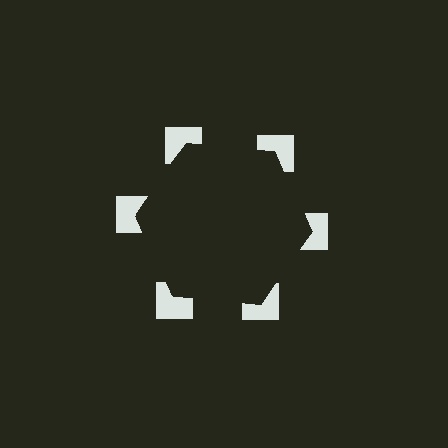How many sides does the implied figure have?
6 sides.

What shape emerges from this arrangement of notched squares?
An illusory hexagon — its edges are inferred from the aligned wedge cuts in the notched squares, not physically drawn.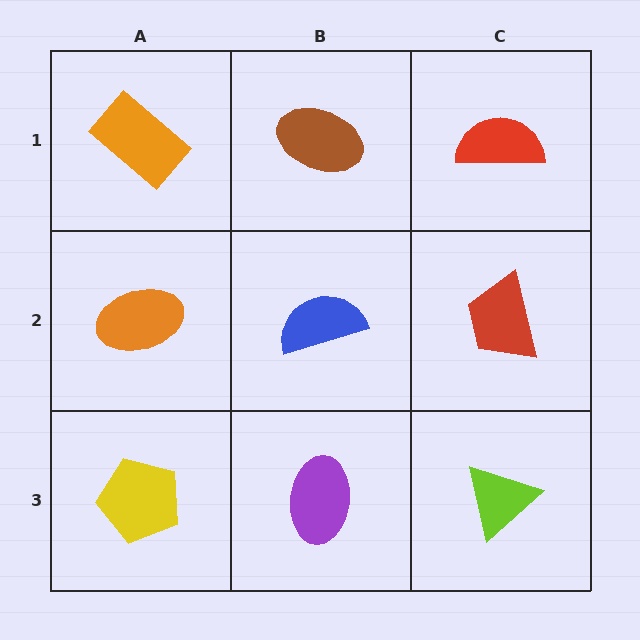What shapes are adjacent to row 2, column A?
An orange rectangle (row 1, column A), a yellow pentagon (row 3, column A), a blue semicircle (row 2, column B).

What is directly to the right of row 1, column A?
A brown ellipse.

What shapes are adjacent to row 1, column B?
A blue semicircle (row 2, column B), an orange rectangle (row 1, column A), a red semicircle (row 1, column C).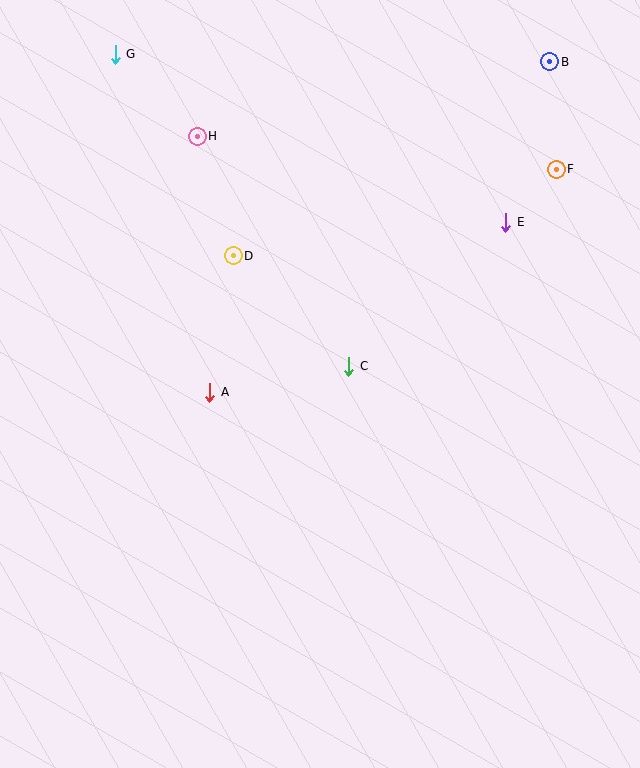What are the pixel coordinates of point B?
Point B is at (550, 62).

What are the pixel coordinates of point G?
Point G is at (115, 54).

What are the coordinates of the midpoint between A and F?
The midpoint between A and F is at (383, 281).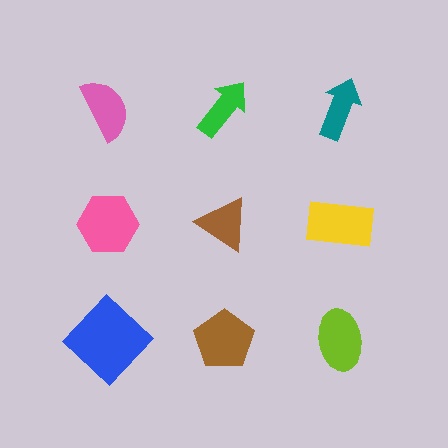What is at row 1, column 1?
A pink semicircle.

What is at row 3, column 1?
A blue diamond.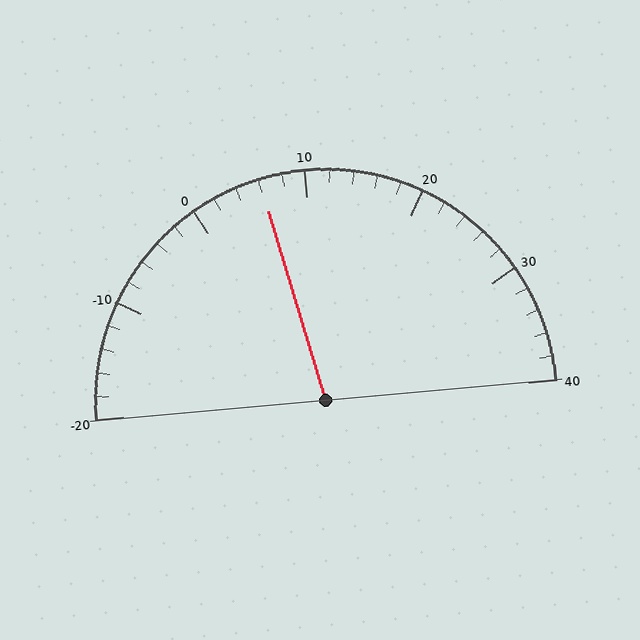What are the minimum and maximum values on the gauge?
The gauge ranges from -20 to 40.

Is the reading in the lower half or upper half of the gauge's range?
The reading is in the lower half of the range (-20 to 40).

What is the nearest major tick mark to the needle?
The nearest major tick mark is 10.